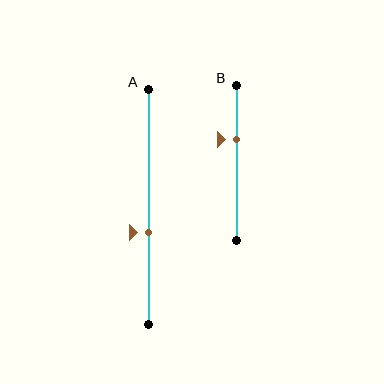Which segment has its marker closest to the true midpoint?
Segment A has its marker closest to the true midpoint.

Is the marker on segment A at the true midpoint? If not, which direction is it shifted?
No, the marker on segment A is shifted downward by about 11% of the segment length.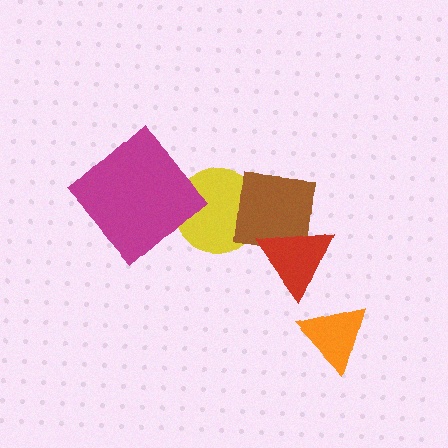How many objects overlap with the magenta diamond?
1 object overlaps with the magenta diamond.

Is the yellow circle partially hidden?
Yes, it is partially covered by another shape.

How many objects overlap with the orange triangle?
0 objects overlap with the orange triangle.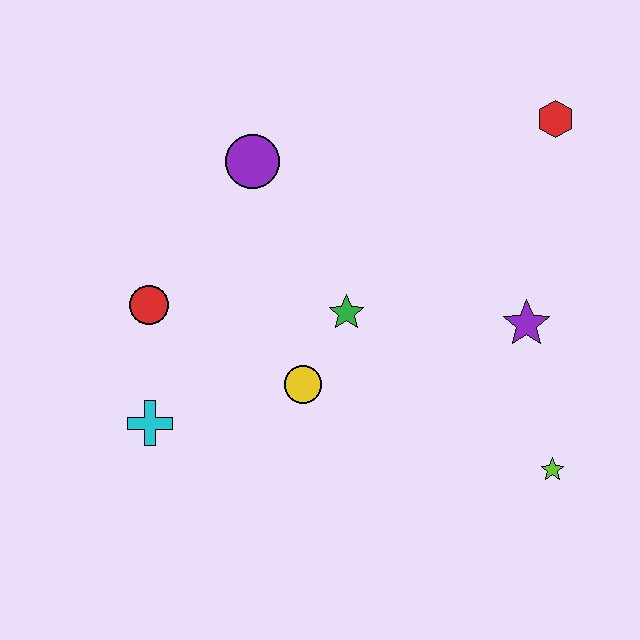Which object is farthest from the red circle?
The red hexagon is farthest from the red circle.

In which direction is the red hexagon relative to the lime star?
The red hexagon is above the lime star.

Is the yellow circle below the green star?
Yes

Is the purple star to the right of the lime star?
No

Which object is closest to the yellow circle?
The green star is closest to the yellow circle.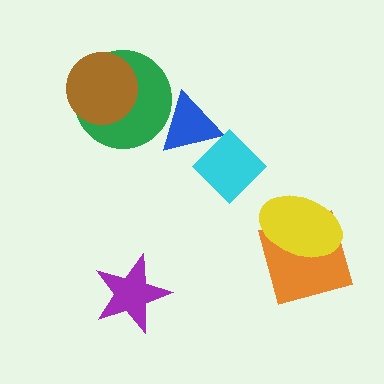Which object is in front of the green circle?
The brown circle is in front of the green circle.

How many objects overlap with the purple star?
0 objects overlap with the purple star.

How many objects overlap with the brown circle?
1 object overlaps with the brown circle.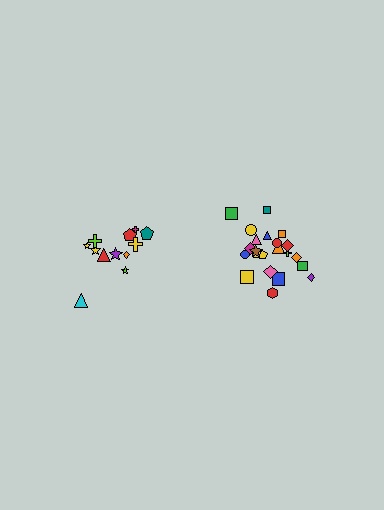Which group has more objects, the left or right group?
The right group.